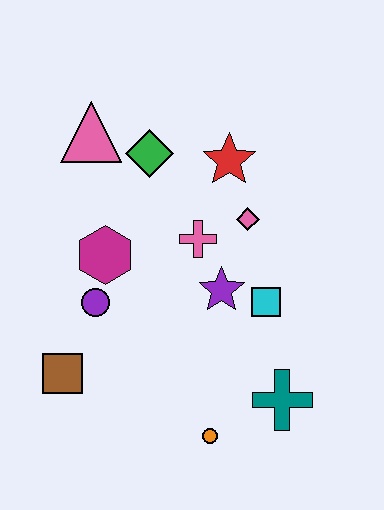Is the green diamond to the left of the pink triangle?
No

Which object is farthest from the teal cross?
The pink triangle is farthest from the teal cross.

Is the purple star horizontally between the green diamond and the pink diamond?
Yes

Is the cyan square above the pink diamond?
No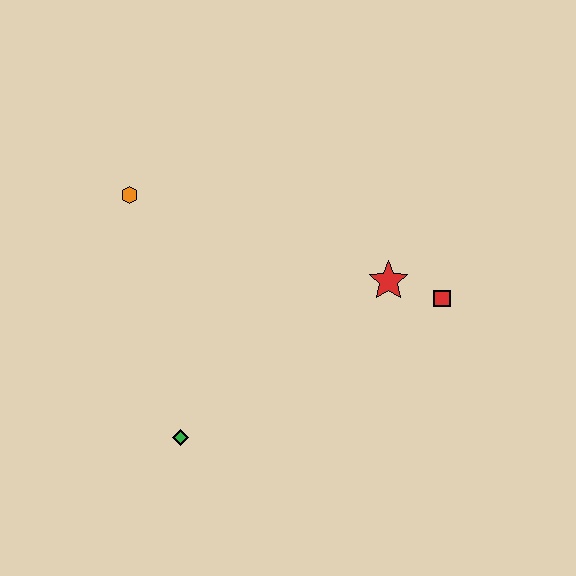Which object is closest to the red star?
The red square is closest to the red star.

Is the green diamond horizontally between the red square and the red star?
No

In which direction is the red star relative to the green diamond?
The red star is to the right of the green diamond.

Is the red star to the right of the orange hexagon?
Yes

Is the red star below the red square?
No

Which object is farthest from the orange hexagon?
The red square is farthest from the orange hexagon.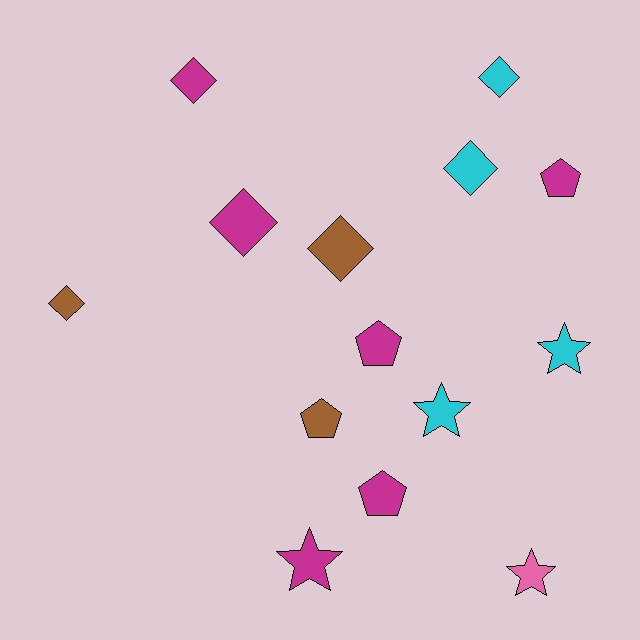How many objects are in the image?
There are 14 objects.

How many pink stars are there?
There is 1 pink star.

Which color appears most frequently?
Magenta, with 6 objects.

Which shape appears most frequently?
Diamond, with 6 objects.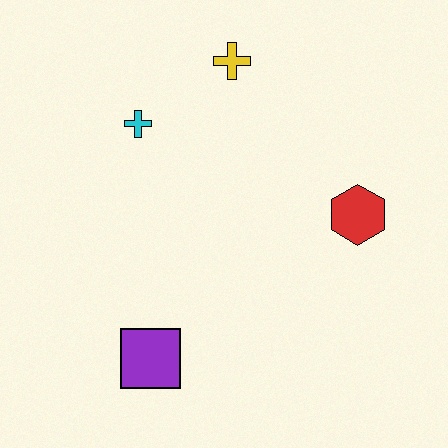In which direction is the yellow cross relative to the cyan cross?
The yellow cross is to the right of the cyan cross.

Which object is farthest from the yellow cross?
The purple square is farthest from the yellow cross.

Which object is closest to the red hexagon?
The yellow cross is closest to the red hexagon.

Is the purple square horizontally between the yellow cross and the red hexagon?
No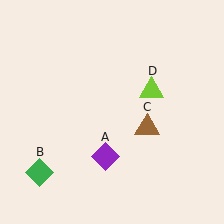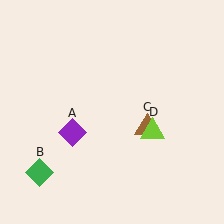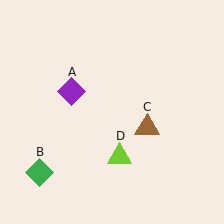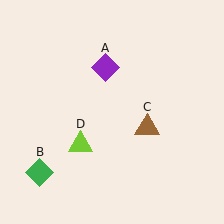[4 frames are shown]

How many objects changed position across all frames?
2 objects changed position: purple diamond (object A), lime triangle (object D).